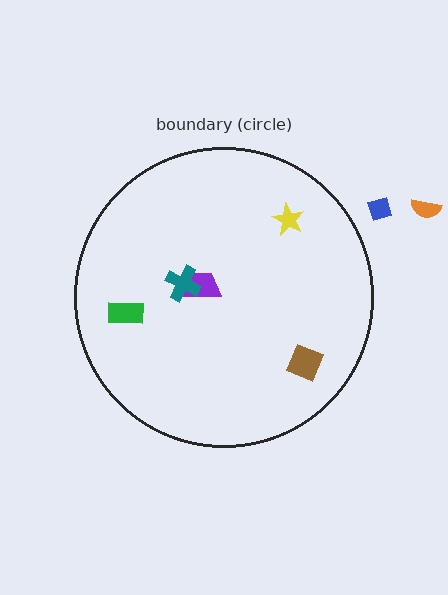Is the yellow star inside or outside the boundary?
Inside.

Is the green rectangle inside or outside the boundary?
Inside.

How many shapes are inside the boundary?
5 inside, 2 outside.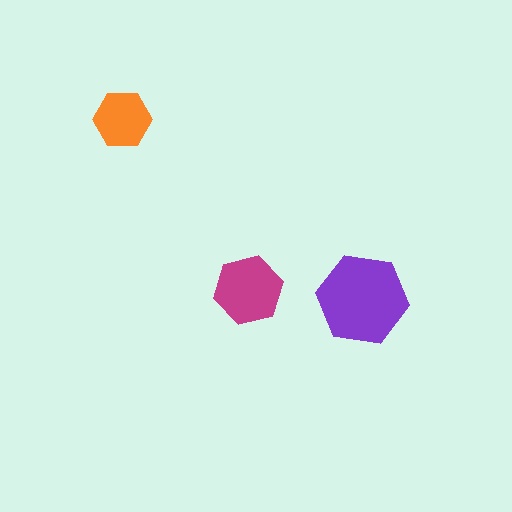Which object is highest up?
The orange hexagon is topmost.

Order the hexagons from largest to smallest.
the purple one, the magenta one, the orange one.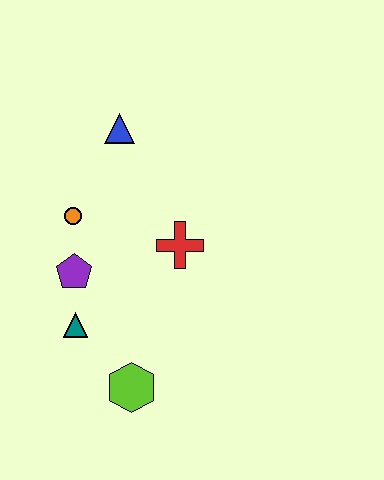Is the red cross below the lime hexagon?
No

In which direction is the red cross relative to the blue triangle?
The red cross is below the blue triangle.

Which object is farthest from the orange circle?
The lime hexagon is farthest from the orange circle.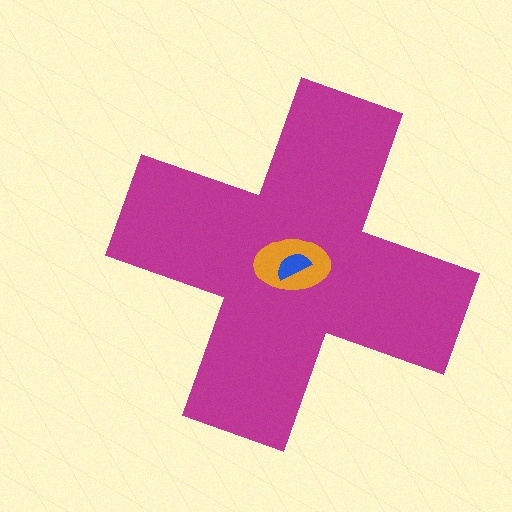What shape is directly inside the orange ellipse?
The blue semicircle.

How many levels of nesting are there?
3.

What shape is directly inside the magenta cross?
The orange ellipse.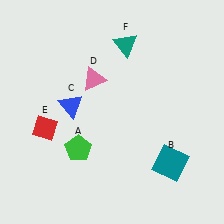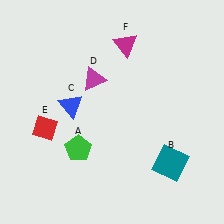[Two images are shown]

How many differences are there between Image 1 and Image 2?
There are 2 differences between the two images.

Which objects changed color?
D changed from pink to magenta. F changed from teal to magenta.